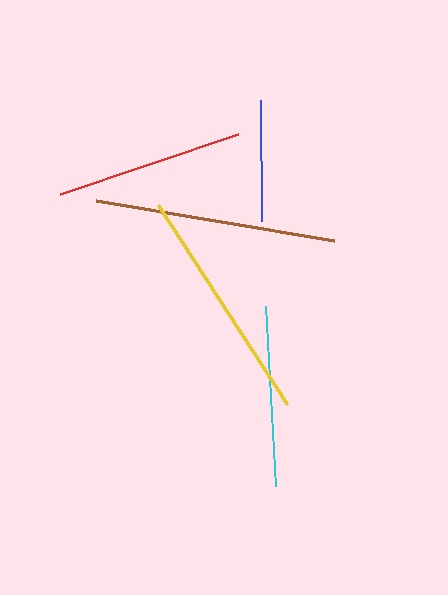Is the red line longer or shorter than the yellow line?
The yellow line is longer than the red line.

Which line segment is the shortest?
The blue line is the shortest at approximately 121 pixels.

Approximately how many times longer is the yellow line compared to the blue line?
The yellow line is approximately 2.0 times the length of the blue line.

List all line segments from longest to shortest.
From longest to shortest: brown, yellow, red, cyan, blue.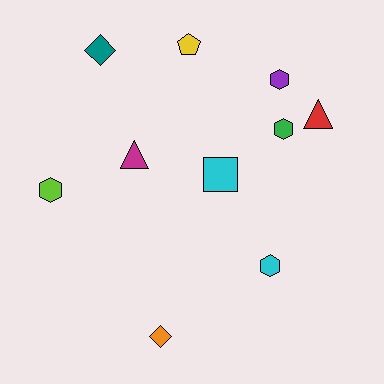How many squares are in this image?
There is 1 square.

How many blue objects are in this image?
There are no blue objects.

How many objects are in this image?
There are 10 objects.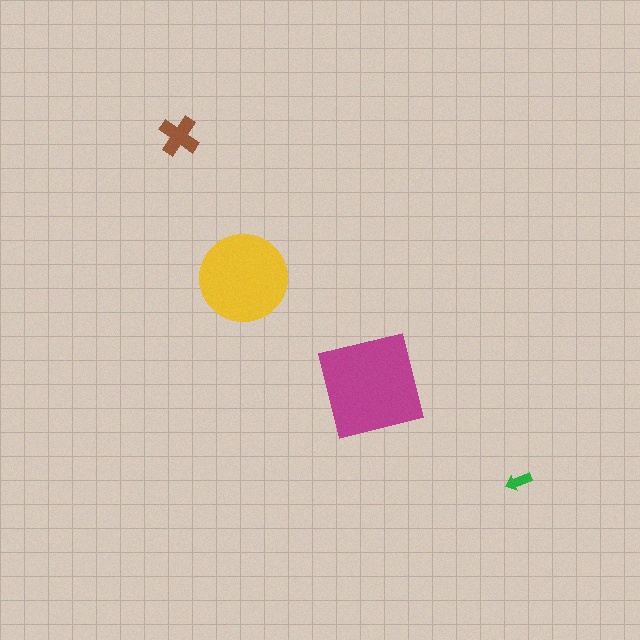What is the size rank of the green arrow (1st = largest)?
4th.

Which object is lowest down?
The green arrow is bottommost.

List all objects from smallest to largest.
The green arrow, the brown cross, the yellow circle, the magenta square.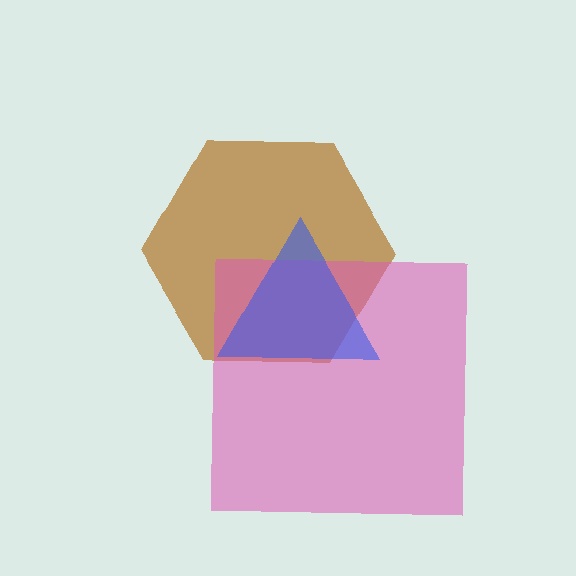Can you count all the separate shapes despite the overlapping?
Yes, there are 3 separate shapes.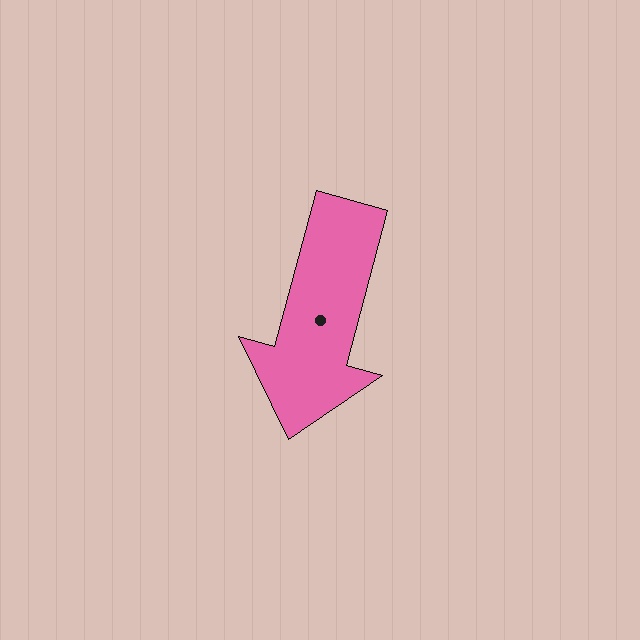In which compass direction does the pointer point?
South.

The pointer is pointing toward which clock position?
Roughly 6 o'clock.